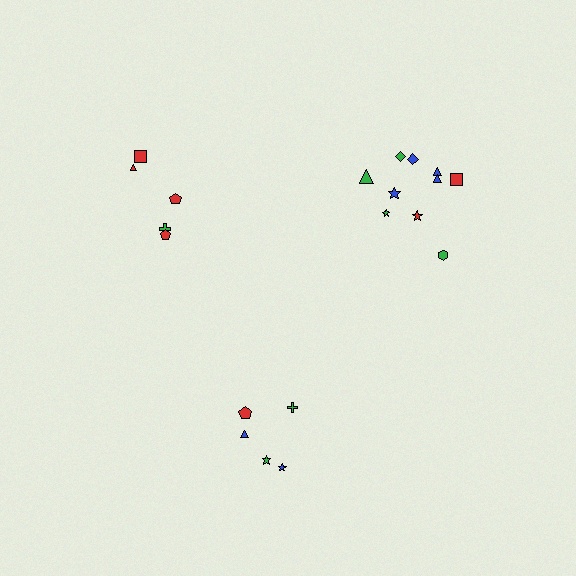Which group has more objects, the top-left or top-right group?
The top-right group.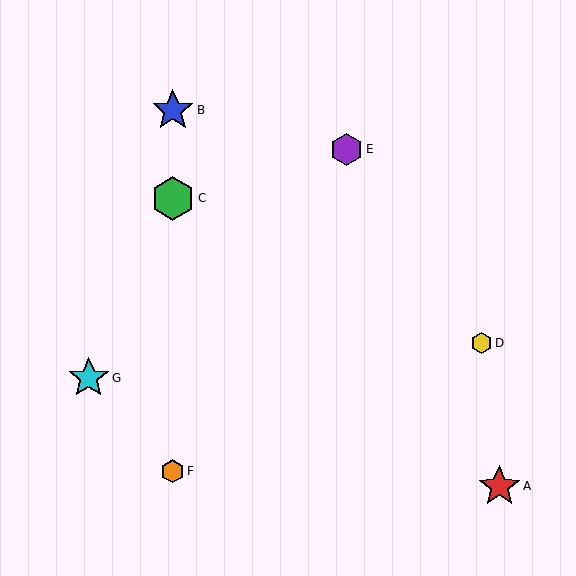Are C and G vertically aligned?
No, C is at x≈173 and G is at x≈89.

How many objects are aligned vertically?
3 objects (B, C, F) are aligned vertically.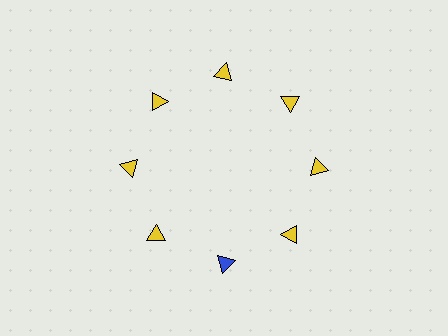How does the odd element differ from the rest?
It has a different color: blue instead of yellow.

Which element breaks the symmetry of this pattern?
The blue triangle at roughly the 6 o'clock position breaks the symmetry. All other shapes are yellow triangles.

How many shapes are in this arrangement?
There are 8 shapes arranged in a ring pattern.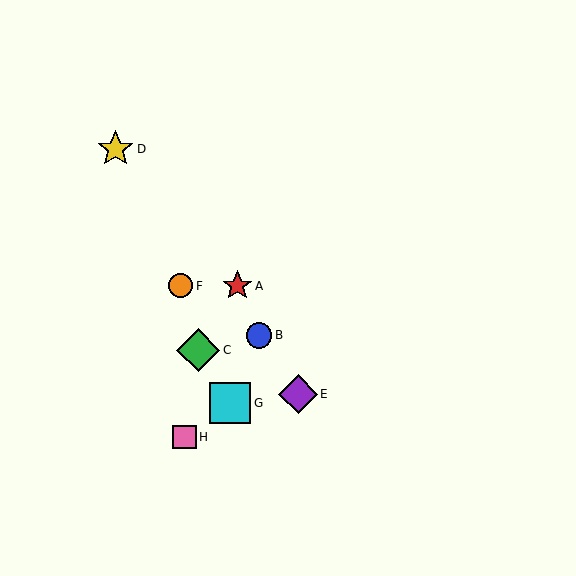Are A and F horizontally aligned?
Yes, both are at y≈286.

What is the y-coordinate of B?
Object B is at y≈335.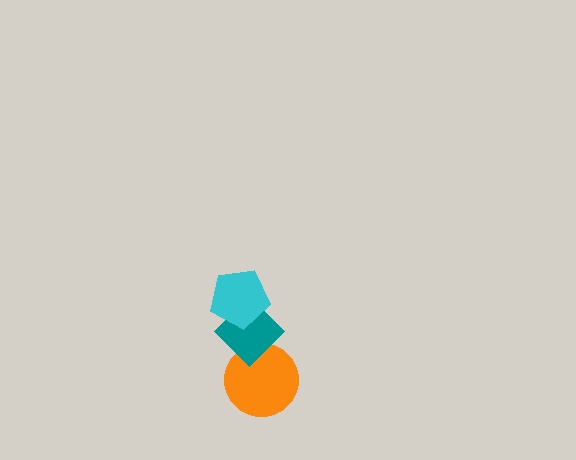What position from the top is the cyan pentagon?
The cyan pentagon is 1st from the top.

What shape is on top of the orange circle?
The teal diamond is on top of the orange circle.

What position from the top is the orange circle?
The orange circle is 3rd from the top.